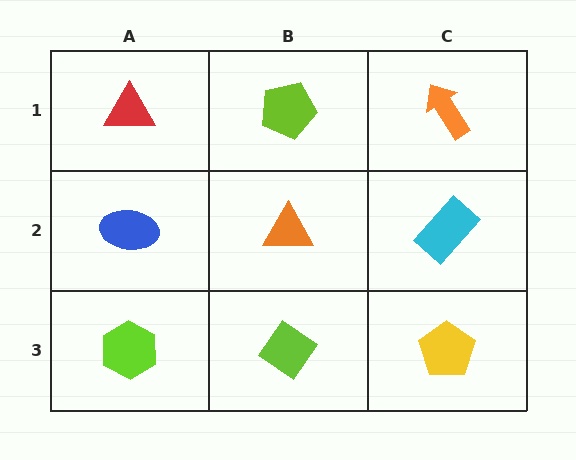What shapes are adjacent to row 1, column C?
A cyan rectangle (row 2, column C), a lime pentagon (row 1, column B).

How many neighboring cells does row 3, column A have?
2.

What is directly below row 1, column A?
A blue ellipse.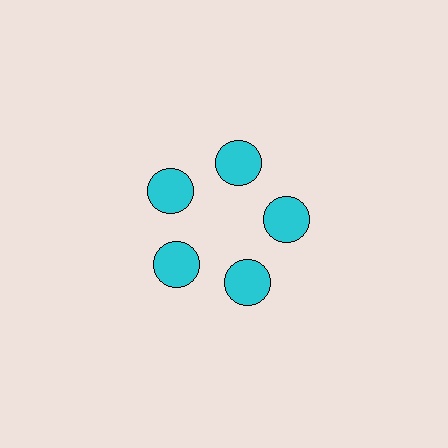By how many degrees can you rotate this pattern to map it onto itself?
The pattern maps onto itself every 72 degrees of rotation.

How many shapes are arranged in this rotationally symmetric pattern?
There are 5 shapes, arranged in 5 groups of 1.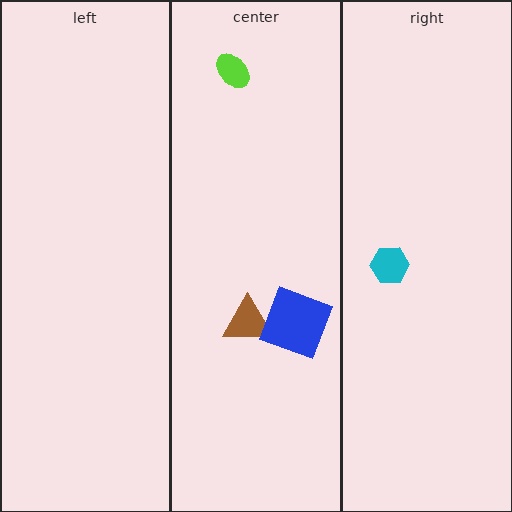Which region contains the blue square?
The center region.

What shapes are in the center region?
The brown triangle, the blue square, the lime ellipse.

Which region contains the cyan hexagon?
The right region.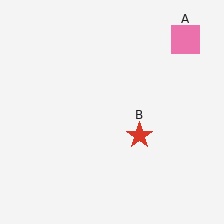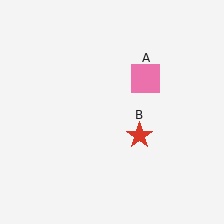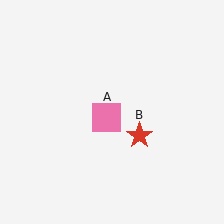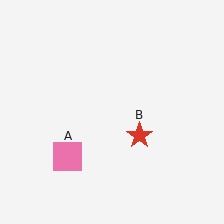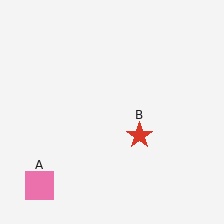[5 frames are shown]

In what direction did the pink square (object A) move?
The pink square (object A) moved down and to the left.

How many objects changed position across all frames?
1 object changed position: pink square (object A).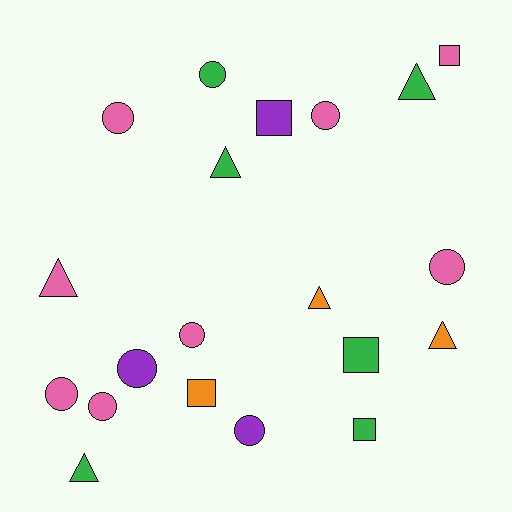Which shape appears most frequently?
Circle, with 9 objects.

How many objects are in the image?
There are 20 objects.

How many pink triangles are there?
There is 1 pink triangle.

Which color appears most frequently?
Pink, with 8 objects.